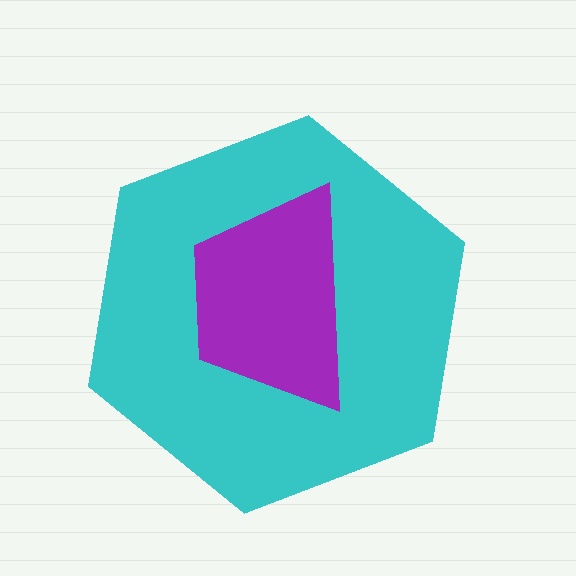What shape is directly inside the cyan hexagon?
The purple trapezoid.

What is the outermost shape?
The cyan hexagon.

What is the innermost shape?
The purple trapezoid.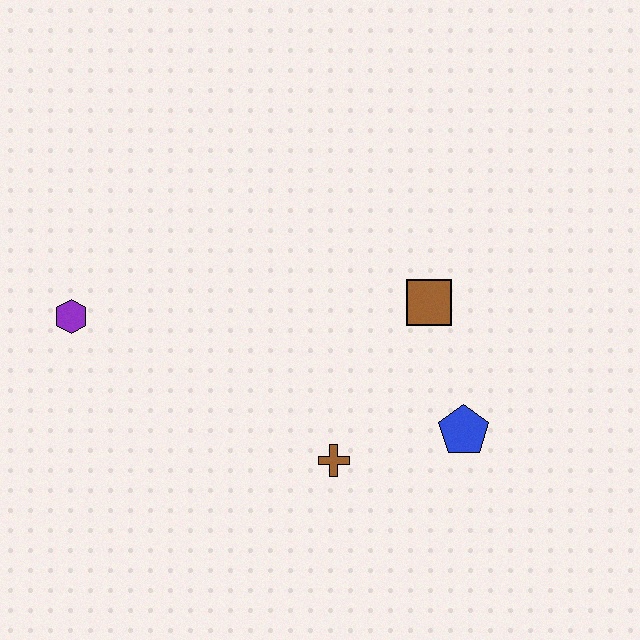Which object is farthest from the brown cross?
The purple hexagon is farthest from the brown cross.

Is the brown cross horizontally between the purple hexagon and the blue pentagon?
Yes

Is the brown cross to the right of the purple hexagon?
Yes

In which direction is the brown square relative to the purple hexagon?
The brown square is to the right of the purple hexagon.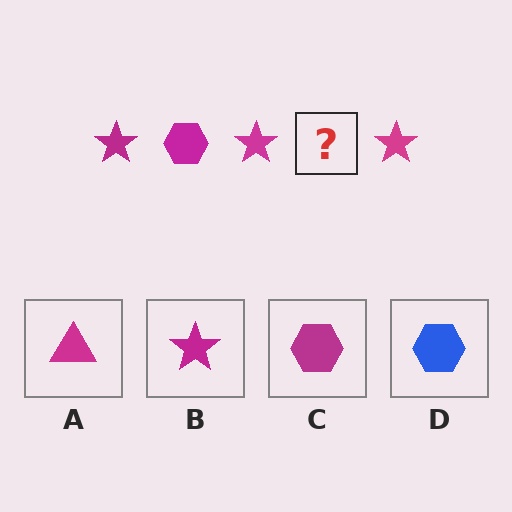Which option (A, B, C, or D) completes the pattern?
C.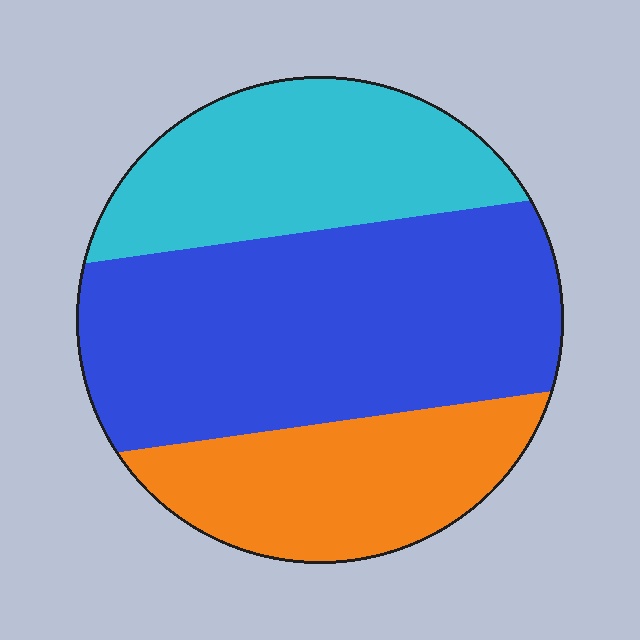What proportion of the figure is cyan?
Cyan covers roughly 25% of the figure.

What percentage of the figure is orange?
Orange takes up about one quarter (1/4) of the figure.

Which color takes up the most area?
Blue, at roughly 50%.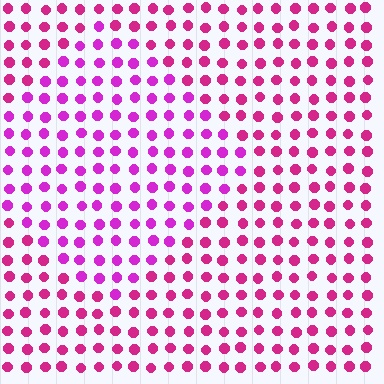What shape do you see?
I see a diamond.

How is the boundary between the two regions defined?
The boundary is defined purely by a slight shift in hue (about 25 degrees). Spacing, size, and orientation are identical on both sides.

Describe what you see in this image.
The image is filled with small magenta elements in a uniform arrangement. A diamond-shaped region is visible where the elements are tinted to a slightly different hue, forming a subtle color boundary.